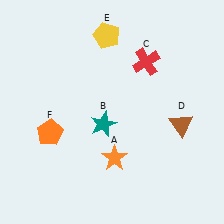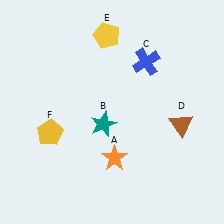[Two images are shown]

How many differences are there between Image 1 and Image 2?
There are 2 differences between the two images.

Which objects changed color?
C changed from red to blue. F changed from orange to yellow.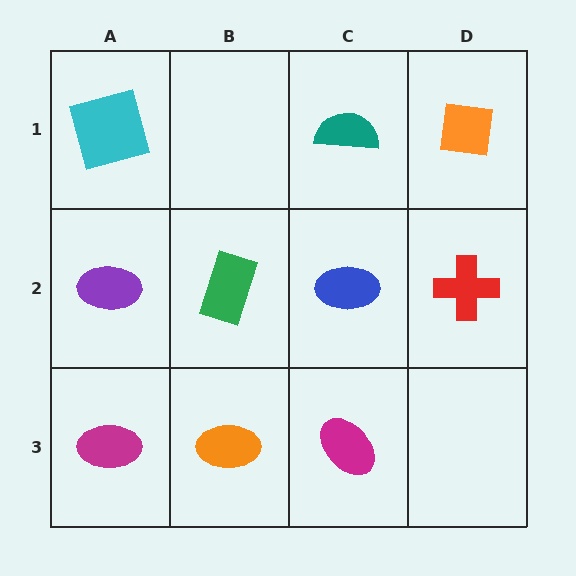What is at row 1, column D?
An orange square.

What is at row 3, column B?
An orange ellipse.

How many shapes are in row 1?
3 shapes.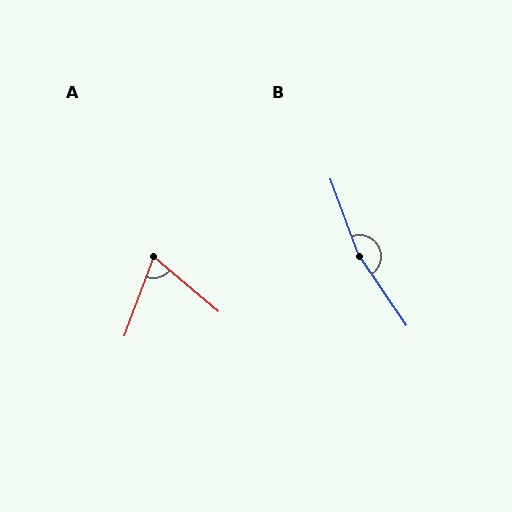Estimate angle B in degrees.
Approximately 166 degrees.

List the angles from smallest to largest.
A (70°), B (166°).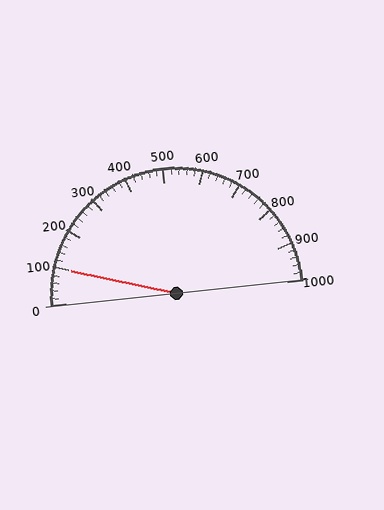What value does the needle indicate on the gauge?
The needle indicates approximately 100.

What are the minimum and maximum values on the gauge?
The gauge ranges from 0 to 1000.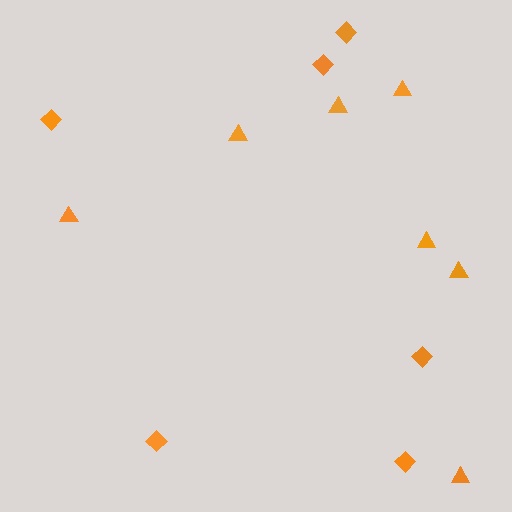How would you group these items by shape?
There are 2 groups: one group of diamonds (6) and one group of triangles (7).